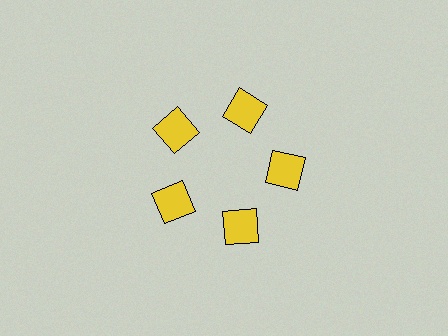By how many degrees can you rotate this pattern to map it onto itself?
The pattern maps onto itself every 72 degrees of rotation.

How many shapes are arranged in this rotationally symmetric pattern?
There are 5 shapes, arranged in 5 groups of 1.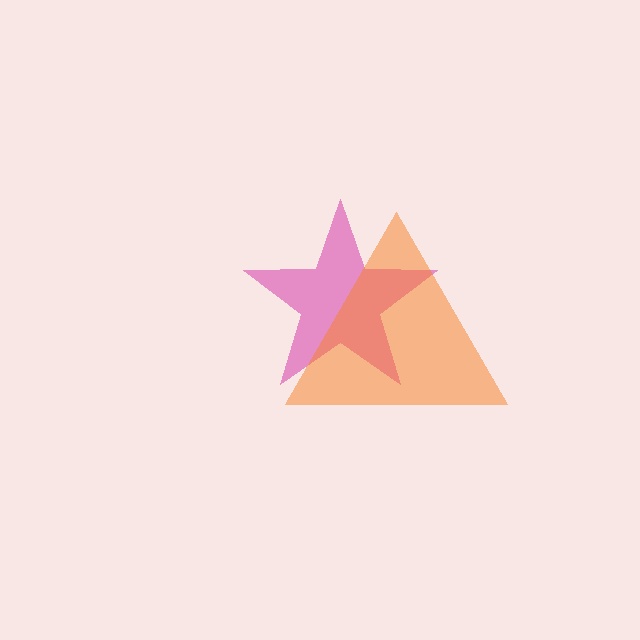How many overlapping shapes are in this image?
There are 2 overlapping shapes in the image.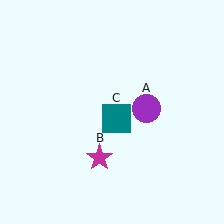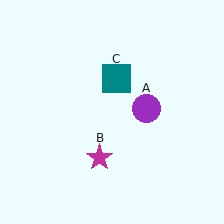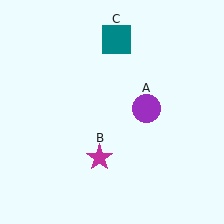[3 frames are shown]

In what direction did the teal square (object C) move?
The teal square (object C) moved up.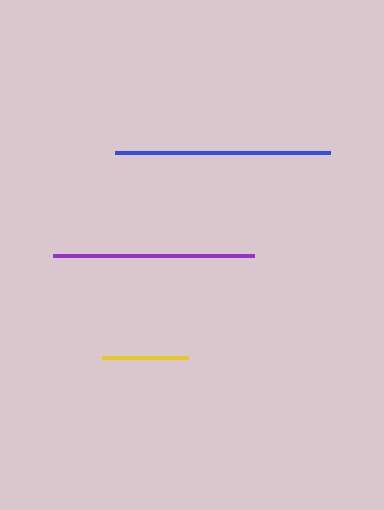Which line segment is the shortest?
The yellow line is the shortest at approximately 86 pixels.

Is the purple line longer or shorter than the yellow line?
The purple line is longer than the yellow line.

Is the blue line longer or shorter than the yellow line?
The blue line is longer than the yellow line.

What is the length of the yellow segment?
The yellow segment is approximately 86 pixels long.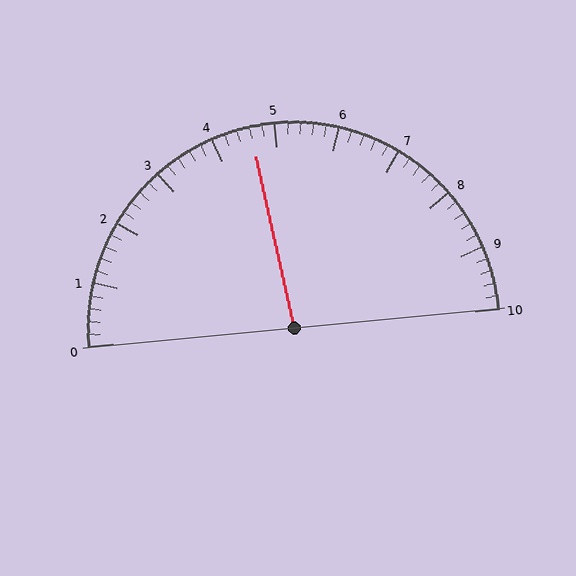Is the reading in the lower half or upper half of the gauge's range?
The reading is in the lower half of the range (0 to 10).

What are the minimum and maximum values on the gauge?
The gauge ranges from 0 to 10.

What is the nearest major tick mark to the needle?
The nearest major tick mark is 5.